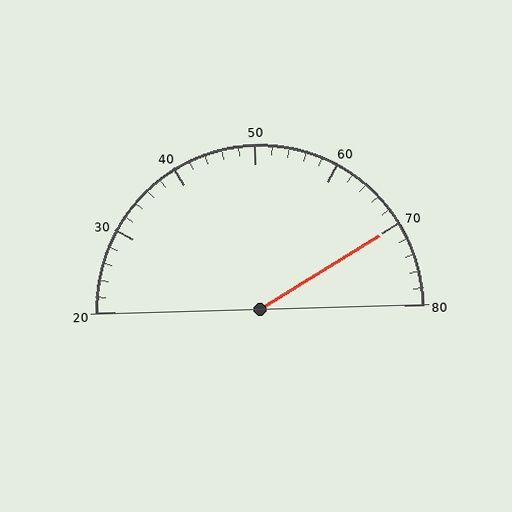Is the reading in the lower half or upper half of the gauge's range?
The reading is in the upper half of the range (20 to 80).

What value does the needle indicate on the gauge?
The needle indicates approximately 70.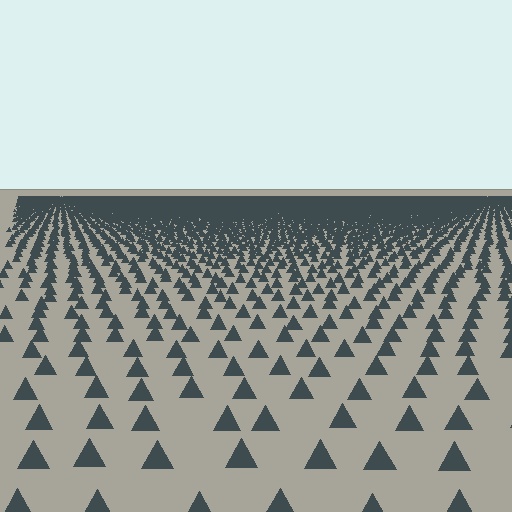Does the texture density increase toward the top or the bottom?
Density increases toward the top.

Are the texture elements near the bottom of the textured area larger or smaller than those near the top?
Larger. Near the bottom, elements are closer to the viewer and appear at a bigger on-screen size.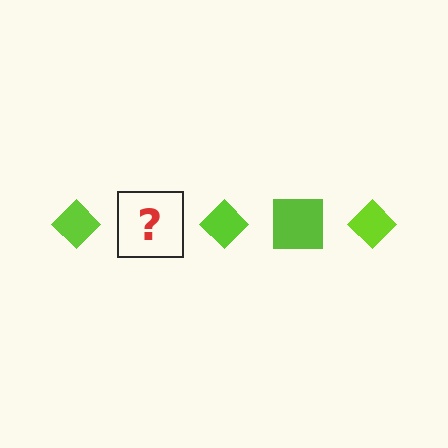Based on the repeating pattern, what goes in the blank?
The blank should be a lime square.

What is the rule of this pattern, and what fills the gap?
The rule is that the pattern cycles through diamond, square shapes in lime. The gap should be filled with a lime square.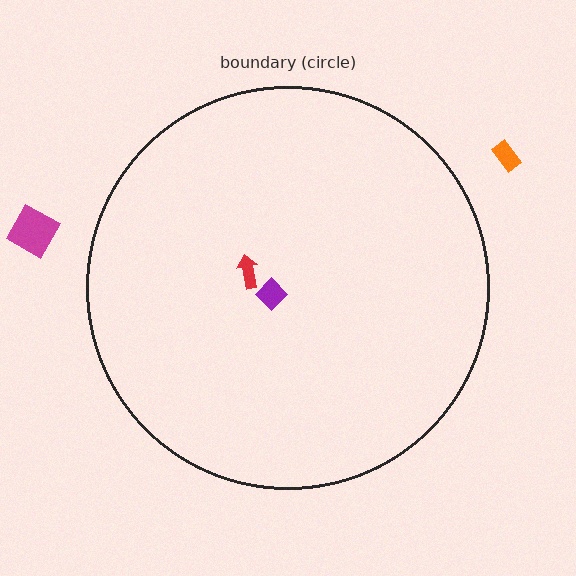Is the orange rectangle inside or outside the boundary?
Outside.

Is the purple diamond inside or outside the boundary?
Inside.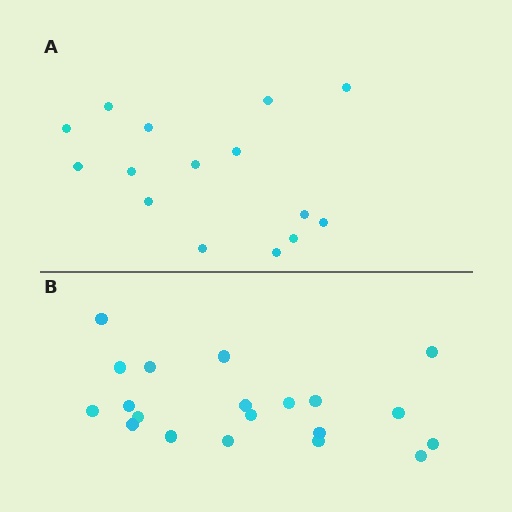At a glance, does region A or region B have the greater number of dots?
Region B (the bottom region) has more dots.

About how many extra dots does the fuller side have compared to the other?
Region B has about 5 more dots than region A.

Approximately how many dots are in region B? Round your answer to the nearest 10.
About 20 dots.